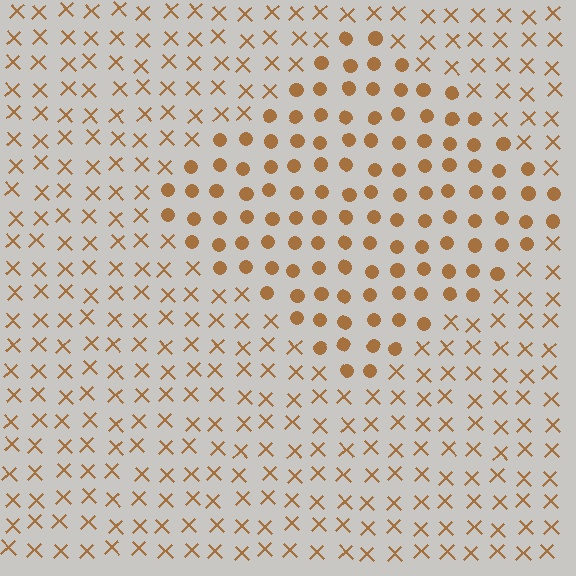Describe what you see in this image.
The image is filled with small brown elements arranged in a uniform grid. A diamond-shaped region contains circles, while the surrounding area contains X marks. The boundary is defined purely by the change in element shape.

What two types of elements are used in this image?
The image uses circles inside the diamond region and X marks outside it.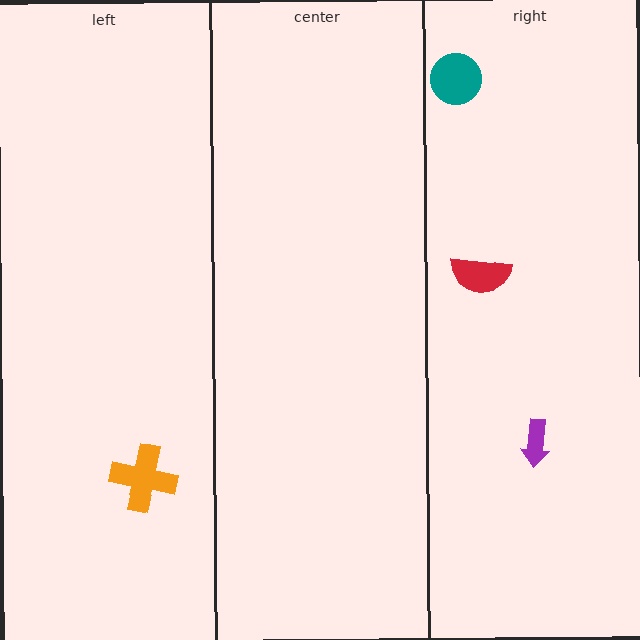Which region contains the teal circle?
The right region.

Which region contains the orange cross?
The left region.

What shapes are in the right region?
The teal circle, the purple arrow, the red semicircle.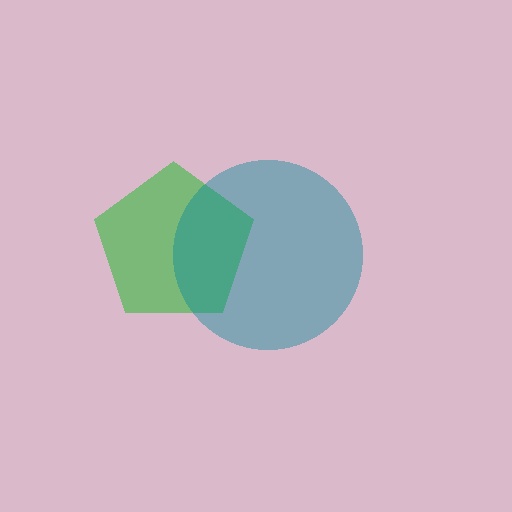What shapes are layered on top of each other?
The layered shapes are: a green pentagon, a teal circle.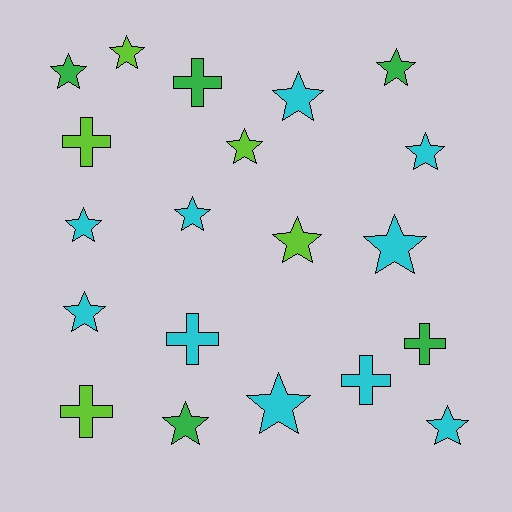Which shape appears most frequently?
Star, with 14 objects.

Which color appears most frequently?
Cyan, with 10 objects.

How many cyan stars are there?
There are 8 cyan stars.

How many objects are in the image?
There are 20 objects.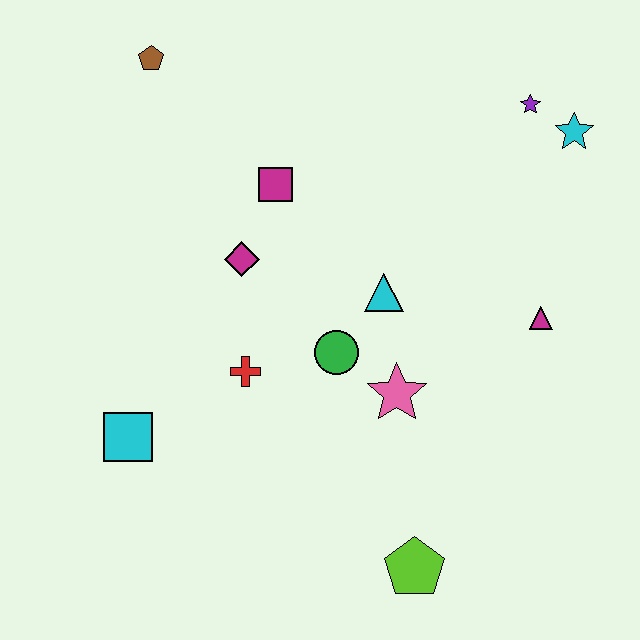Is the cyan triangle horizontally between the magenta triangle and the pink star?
No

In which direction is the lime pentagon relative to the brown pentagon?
The lime pentagon is below the brown pentagon.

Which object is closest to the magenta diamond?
The magenta square is closest to the magenta diamond.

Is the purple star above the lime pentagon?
Yes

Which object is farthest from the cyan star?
The cyan square is farthest from the cyan star.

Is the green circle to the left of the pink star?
Yes